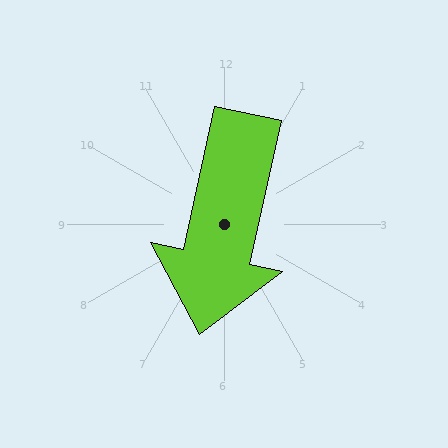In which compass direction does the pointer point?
South.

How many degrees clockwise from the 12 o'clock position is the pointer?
Approximately 192 degrees.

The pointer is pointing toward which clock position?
Roughly 6 o'clock.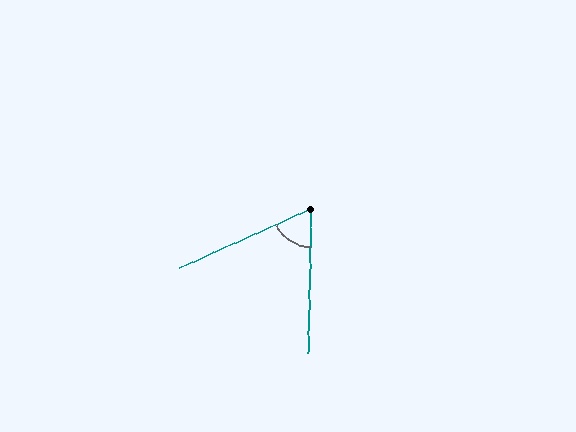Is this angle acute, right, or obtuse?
It is acute.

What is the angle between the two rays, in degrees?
Approximately 64 degrees.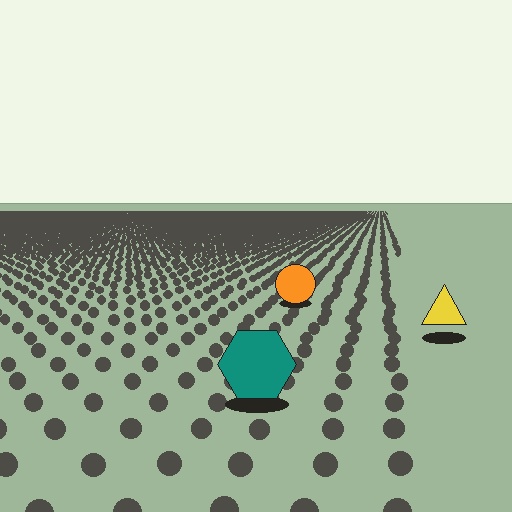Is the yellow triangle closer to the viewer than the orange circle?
Yes. The yellow triangle is closer — you can tell from the texture gradient: the ground texture is coarser near it.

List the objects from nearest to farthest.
From nearest to farthest: the teal hexagon, the yellow triangle, the orange circle.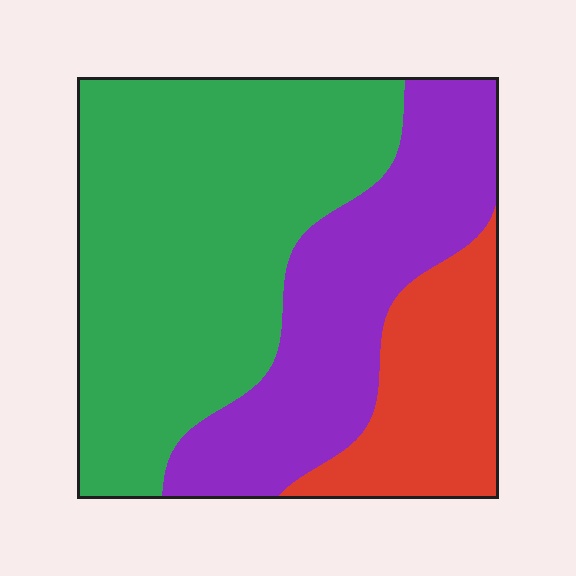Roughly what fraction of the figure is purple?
Purple covers 31% of the figure.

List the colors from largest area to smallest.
From largest to smallest: green, purple, red.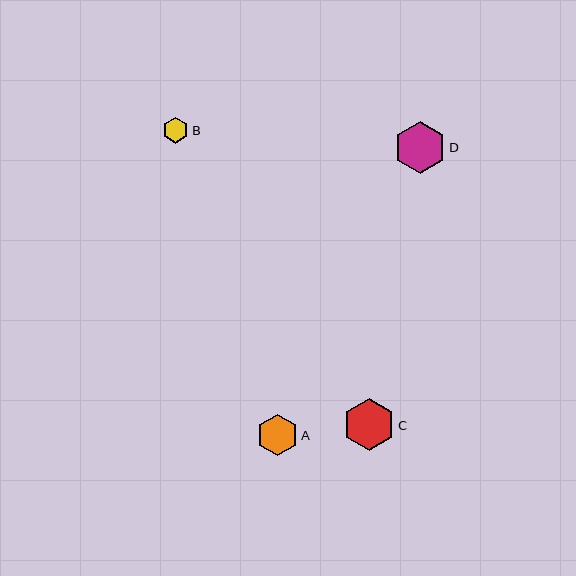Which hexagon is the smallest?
Hexagon B is the smallest with a size of approximately 26 pixels.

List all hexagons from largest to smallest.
From largest to smallest: D, C, A, B.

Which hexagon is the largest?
Hexagon D is the largest with a size of approximately 52 pixels.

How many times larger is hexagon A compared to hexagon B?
Hexagon A is approximately 1.6 times the size of hexagon B.